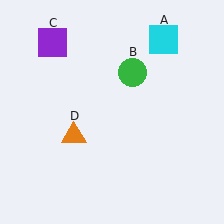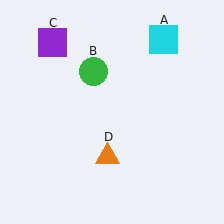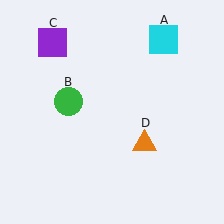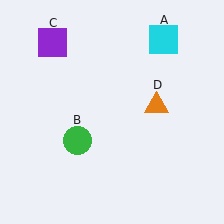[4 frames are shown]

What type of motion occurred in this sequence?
The green circle (object B), orange triangle (object D) rotated counterclockwise around the center of the scene.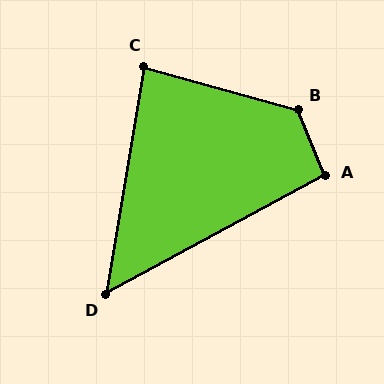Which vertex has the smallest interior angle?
D, at approximately 52 degrees.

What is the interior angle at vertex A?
Approximately 96 degrees (obtuse).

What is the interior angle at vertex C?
Approximately 84 degrees (acute).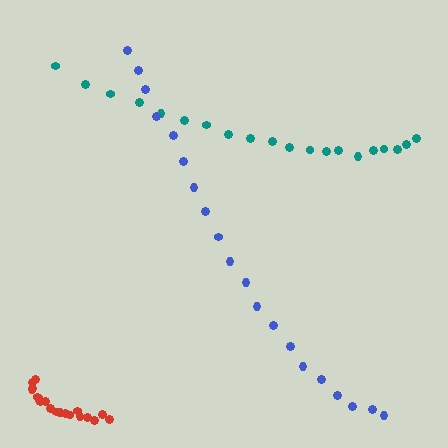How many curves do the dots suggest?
There are 3 distinct paths.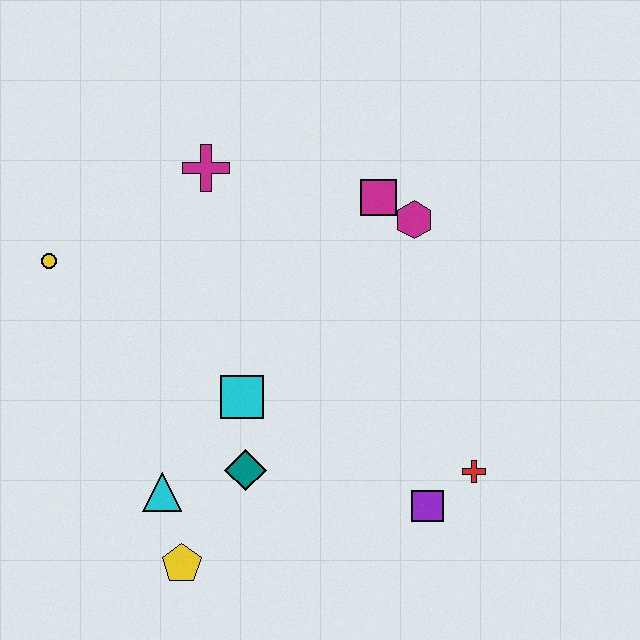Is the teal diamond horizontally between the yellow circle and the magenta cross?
No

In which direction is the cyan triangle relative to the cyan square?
The cyan triangle is below the cyan square.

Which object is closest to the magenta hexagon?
The magenta square is closest to the magenta hexagon.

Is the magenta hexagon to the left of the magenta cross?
No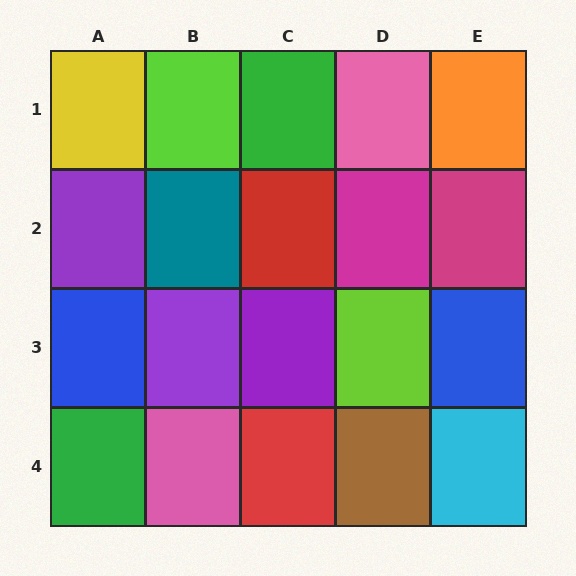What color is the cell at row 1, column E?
Orange.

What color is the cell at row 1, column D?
Pink.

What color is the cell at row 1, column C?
Green.